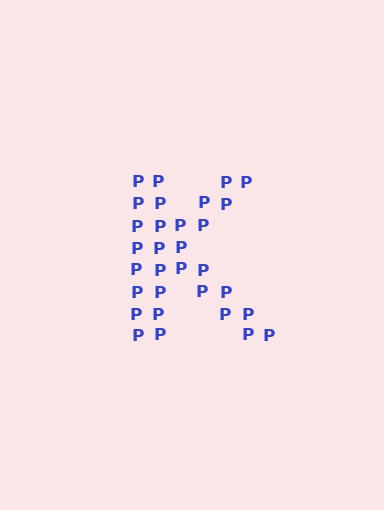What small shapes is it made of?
It is made of small letter P's.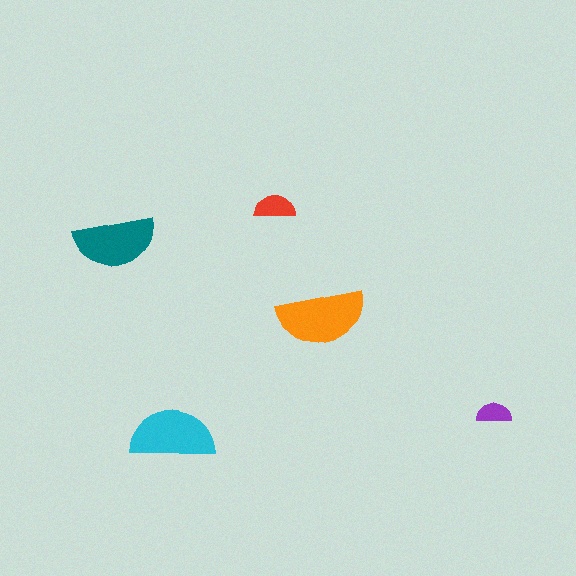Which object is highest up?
The red semicircle is topmost.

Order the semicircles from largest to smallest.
the orange one, the cyan one, the teal one, the red one, the purple one.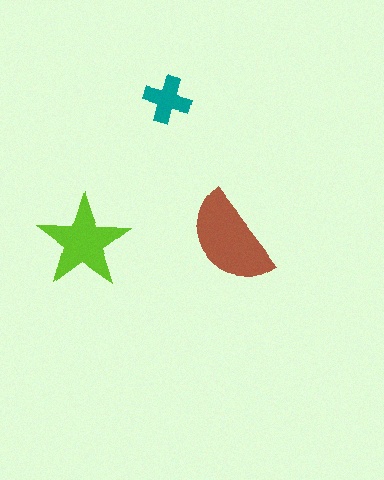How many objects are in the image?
There are 3 objects in the image.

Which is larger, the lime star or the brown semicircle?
The brown semicircle.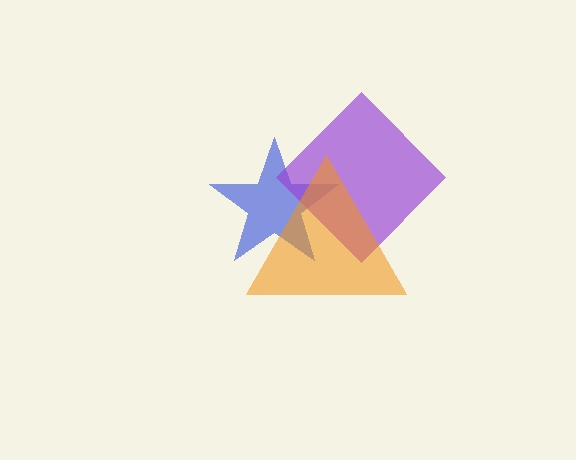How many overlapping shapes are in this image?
There are 3 overlapping shapes in the image.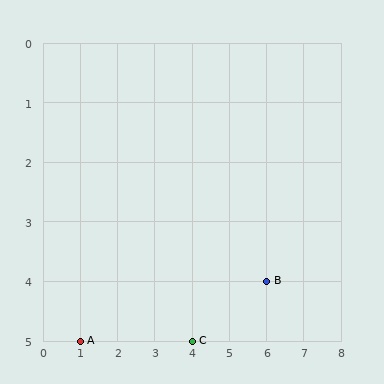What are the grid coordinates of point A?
Point A is at grid coordinates (1, 5).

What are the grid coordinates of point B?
Point B is at grid coordinates (6, 4).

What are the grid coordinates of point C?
Point C is at grid coordinates (4, 5).